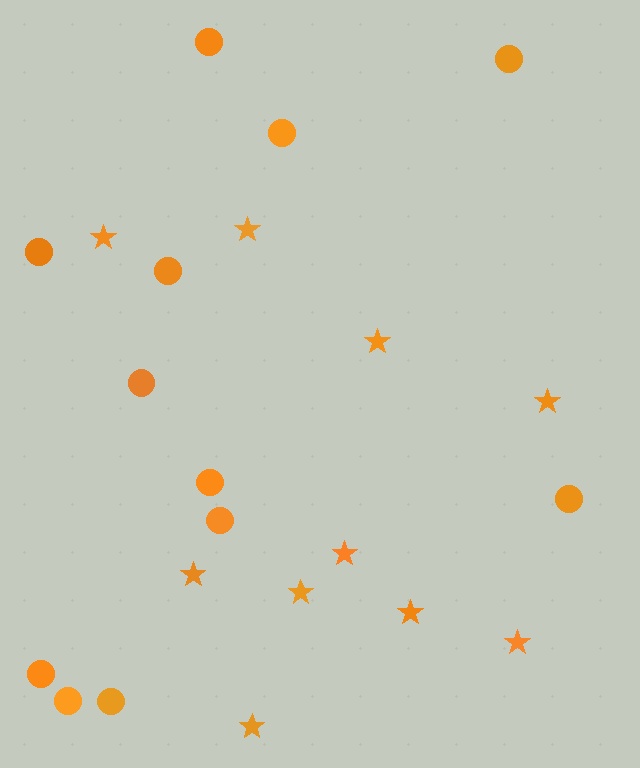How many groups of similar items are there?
There are 2 groups: one group of stars (10) and one group of circles (12).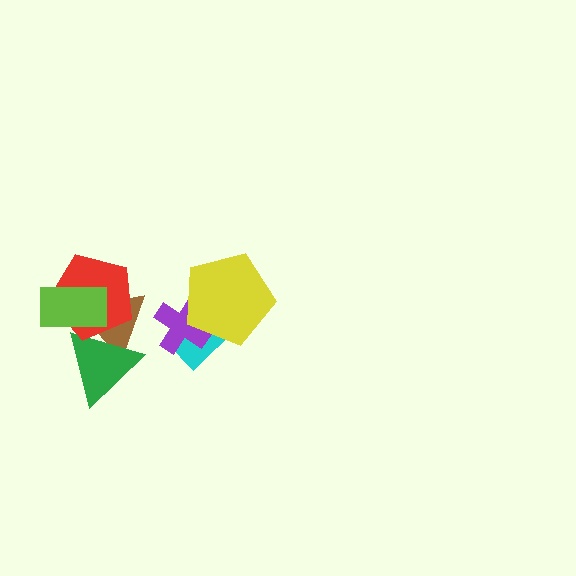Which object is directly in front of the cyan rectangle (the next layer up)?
The purple cross is directly in front of the cyan rectangle.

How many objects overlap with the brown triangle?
3 objects overlap with the brown triangle.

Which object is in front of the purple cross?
The yellow pentagon is in front of the purple cross.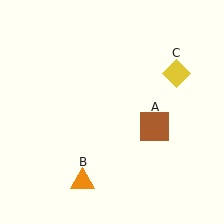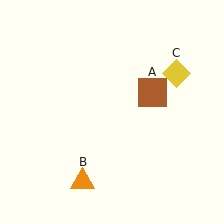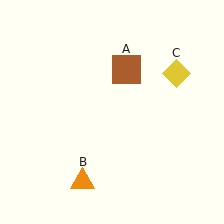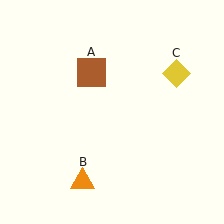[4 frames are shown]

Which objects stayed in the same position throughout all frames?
Orange triangle (object B) and yellow diamond (object C) remained stationary.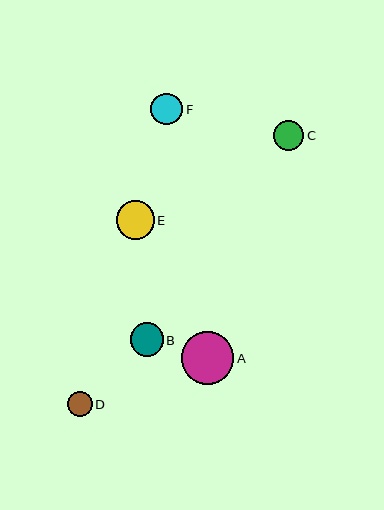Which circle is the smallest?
Circle D is the smallest with a size of approximately 25 pixels.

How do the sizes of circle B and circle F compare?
Circle B and circle F are approximately the same size.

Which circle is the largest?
Circle A is the largest with a size of approximately 52 pixels.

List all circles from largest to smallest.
From largest to smallest: A, E, B, F, C, D.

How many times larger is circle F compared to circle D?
Circle F is approximately 1.3 times the size of circle D.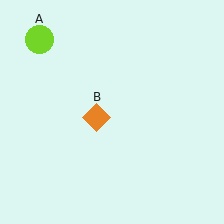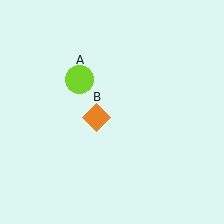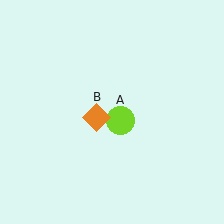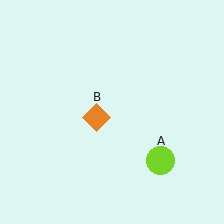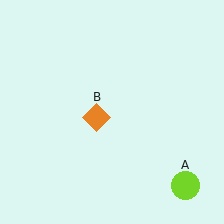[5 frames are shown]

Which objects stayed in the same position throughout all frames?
Orange diamond (object B) remained stationary.